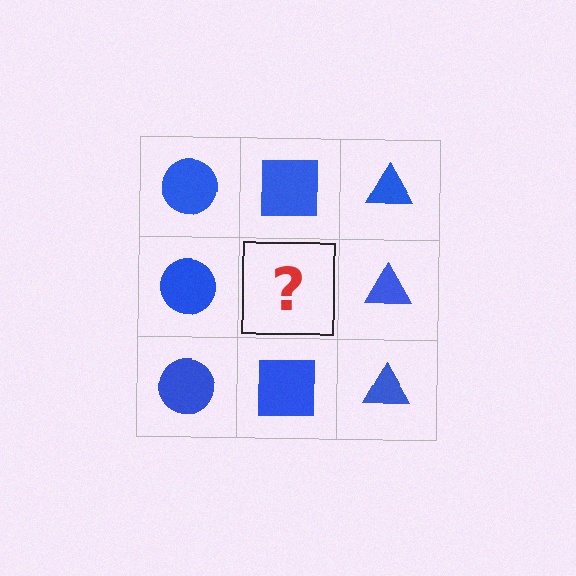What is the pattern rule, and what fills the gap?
The rule is that each column has a consistent shape. The gap should be filled with a blue square.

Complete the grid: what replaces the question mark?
The question mark should be replaced with a blue square.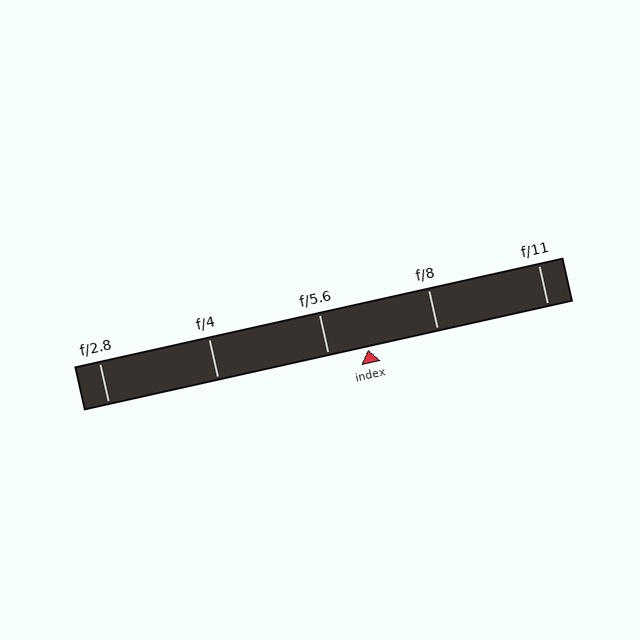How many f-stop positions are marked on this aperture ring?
There are 5 f-stop positions marked.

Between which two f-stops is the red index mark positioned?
The index mark is between f/5.6 and f/8.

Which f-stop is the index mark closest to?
The index mark is closest to f/5.6.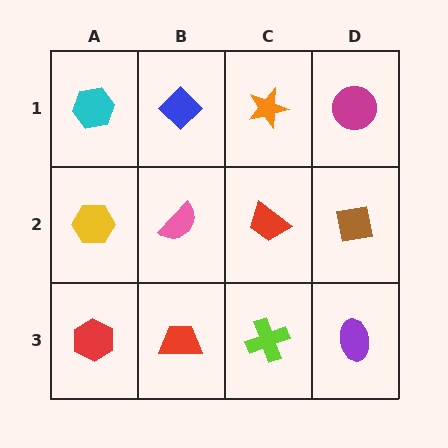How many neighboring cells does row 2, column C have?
4.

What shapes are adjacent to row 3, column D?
A brown square (row 2, column D), a lime cross (row 3, column C).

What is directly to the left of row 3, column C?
A red trapezoid.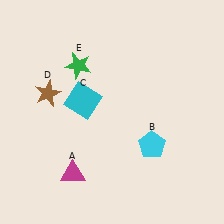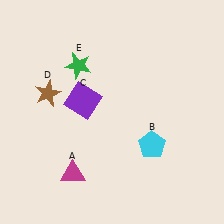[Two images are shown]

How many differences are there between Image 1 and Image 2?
There is 1 difference between the two images.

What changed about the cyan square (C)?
In Image 1, C is cyan. In Image 2, it changed to purple.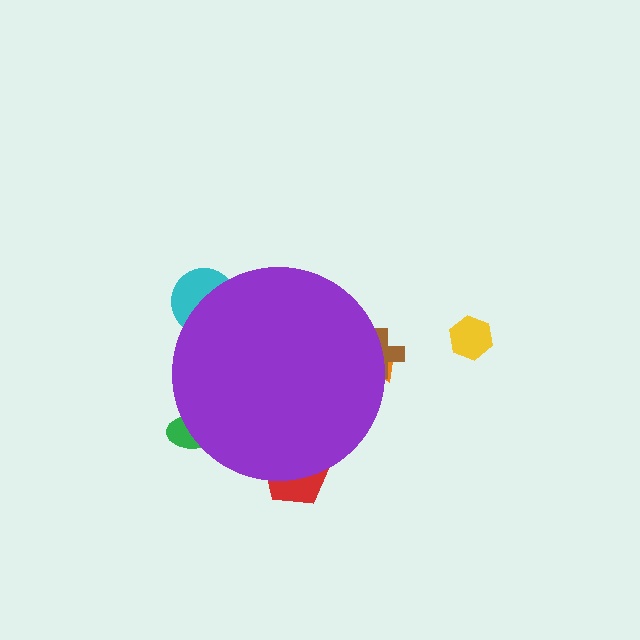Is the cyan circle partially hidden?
Yes, the cyan circle is partially hidden behind the purple circle.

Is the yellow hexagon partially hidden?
No, the yellow hexagon is fully visible.